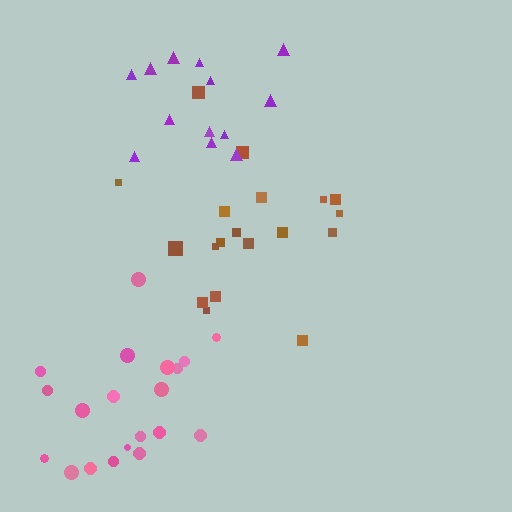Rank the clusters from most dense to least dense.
purple, pink, brown.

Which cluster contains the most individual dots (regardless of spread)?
Pink (20).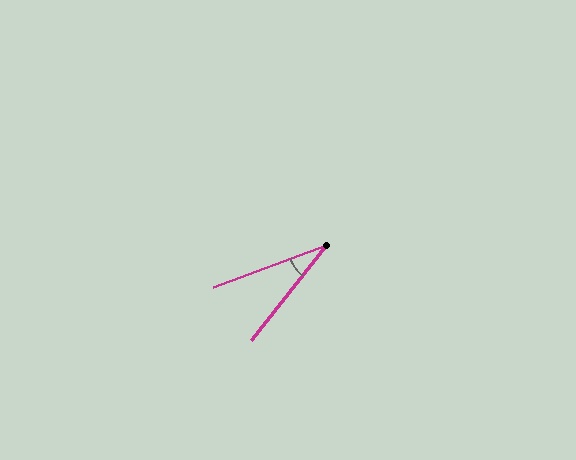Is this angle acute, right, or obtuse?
It is acute.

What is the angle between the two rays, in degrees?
Approximately 31 degrees.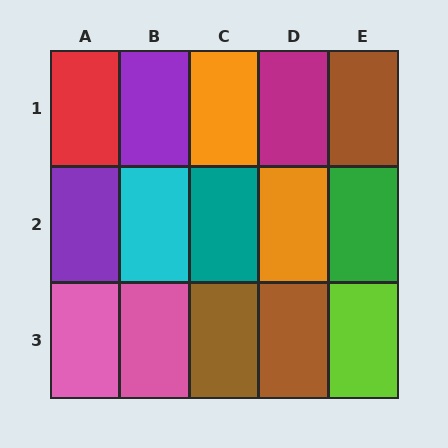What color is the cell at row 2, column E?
Green.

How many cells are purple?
2 cells are purple.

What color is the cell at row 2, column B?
Cyan.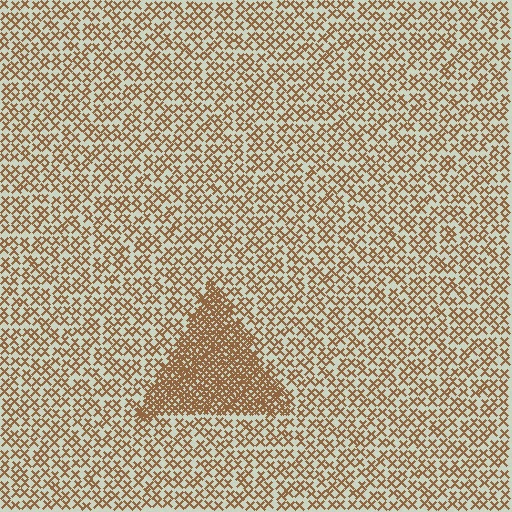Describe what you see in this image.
The image contains small brown elements arranged at two different densities. A triangle-shaped region is visible where the elements are more densely packed than the surrounding area.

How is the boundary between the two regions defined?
The boundary is defined by a change in element density (approximately 2.6x ratio). All elements are the same color, size, and shape.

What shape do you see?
I see a triangle.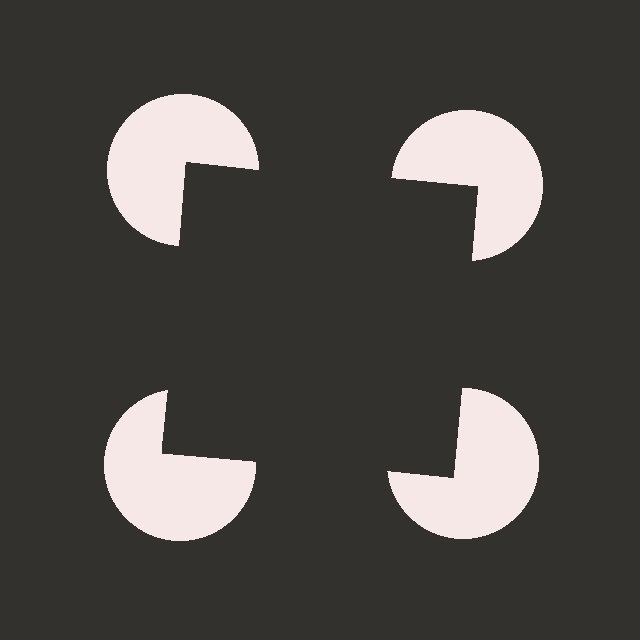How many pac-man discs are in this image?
There are 4 — one at each vertex of the illusory square.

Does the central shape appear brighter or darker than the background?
It typically appears slightly darker than the background, even though no actual brightness change is drawn.